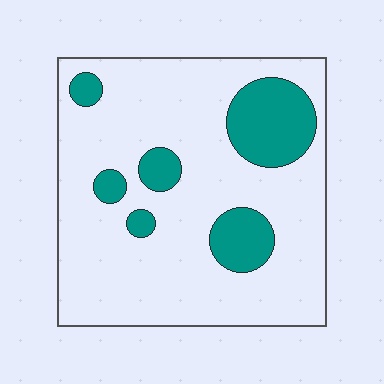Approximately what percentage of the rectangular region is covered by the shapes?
Approximately 20%.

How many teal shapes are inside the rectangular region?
6.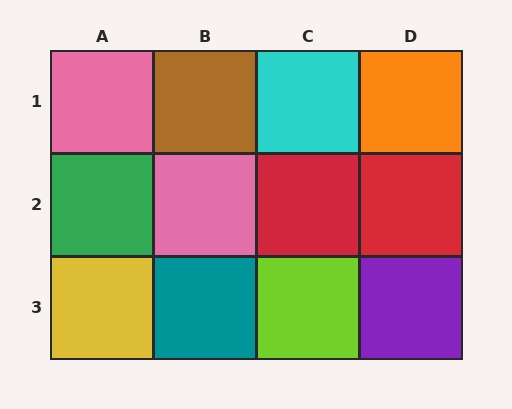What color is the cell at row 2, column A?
Green.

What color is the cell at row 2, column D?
Red.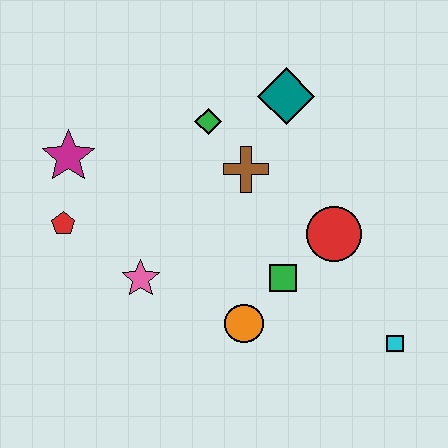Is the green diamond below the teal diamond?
Yes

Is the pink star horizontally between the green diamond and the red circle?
No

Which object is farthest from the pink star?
The cyan square is farthest from the pink star.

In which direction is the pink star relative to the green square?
The pink star is to the left of the green square.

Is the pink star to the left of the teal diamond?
Yes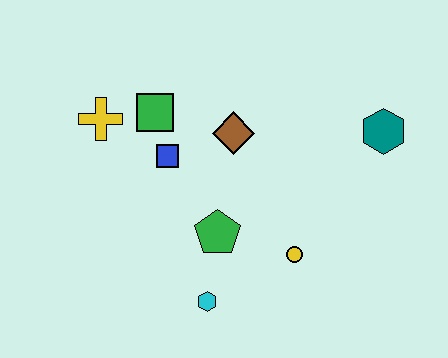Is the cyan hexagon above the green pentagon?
No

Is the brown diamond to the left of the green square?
No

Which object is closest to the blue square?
The green square is closest to the blue square.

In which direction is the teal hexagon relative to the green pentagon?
The teal hexagon is to the right of the green pentagon.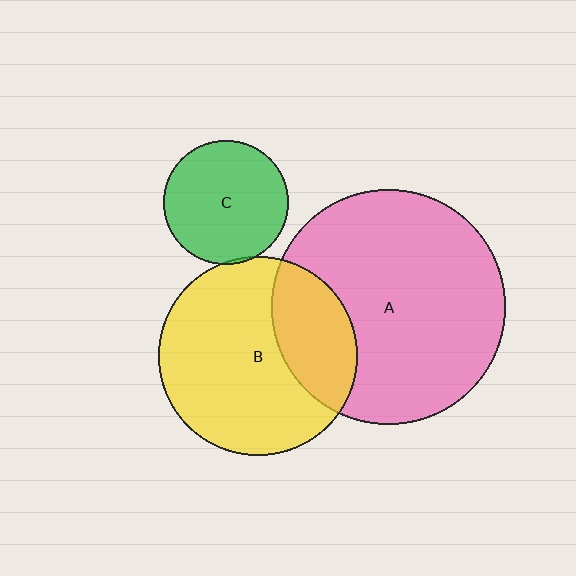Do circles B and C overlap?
Yes.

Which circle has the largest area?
Circle A (pink).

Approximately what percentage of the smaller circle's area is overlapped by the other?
Approximately 5%.